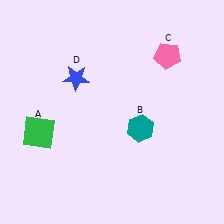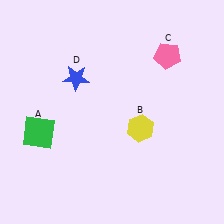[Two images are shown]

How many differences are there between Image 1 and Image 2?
There is 1 difference between the two images.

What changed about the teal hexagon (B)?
In Image 1, B is teal. In Image 2, it changed to yellow.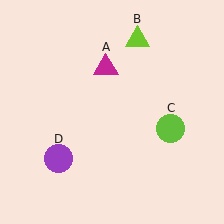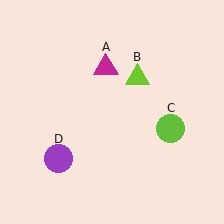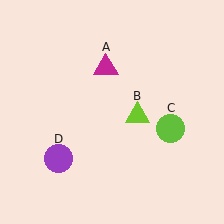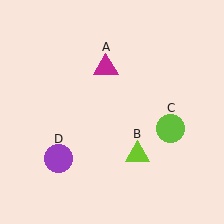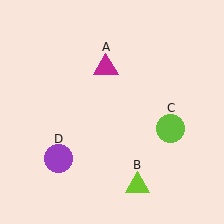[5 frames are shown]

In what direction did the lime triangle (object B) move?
The lime triangle (object B) moved down.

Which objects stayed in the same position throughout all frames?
Magenta triangle (object A) and lime circle (object C) and purple circle (object D) remained stationary.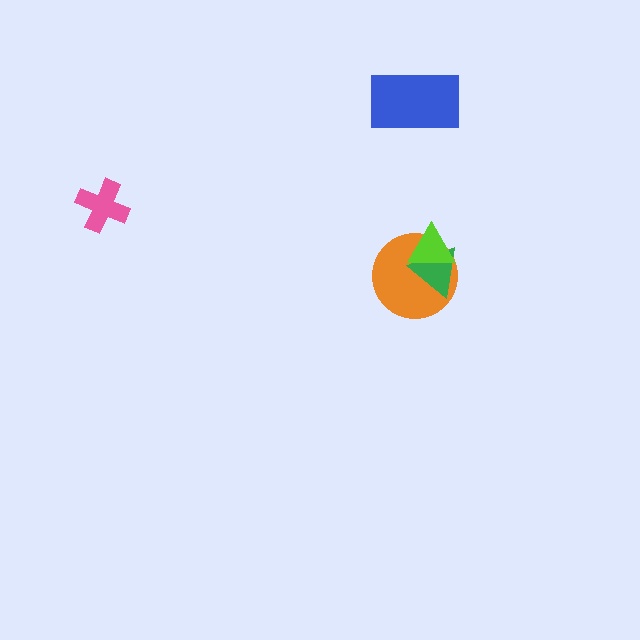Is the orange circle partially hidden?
Yes, it is partially covered by another shape.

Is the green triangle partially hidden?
Yes, it is partially covered by another shape.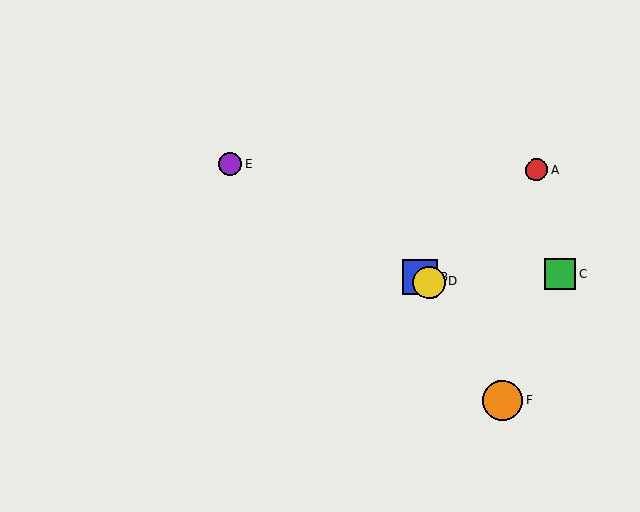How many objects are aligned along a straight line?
3 objects (B, D, E) are aligned along a straight line.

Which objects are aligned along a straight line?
Objects B, D, E are aligned along a straight line.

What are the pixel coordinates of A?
Object A is at (536, 170).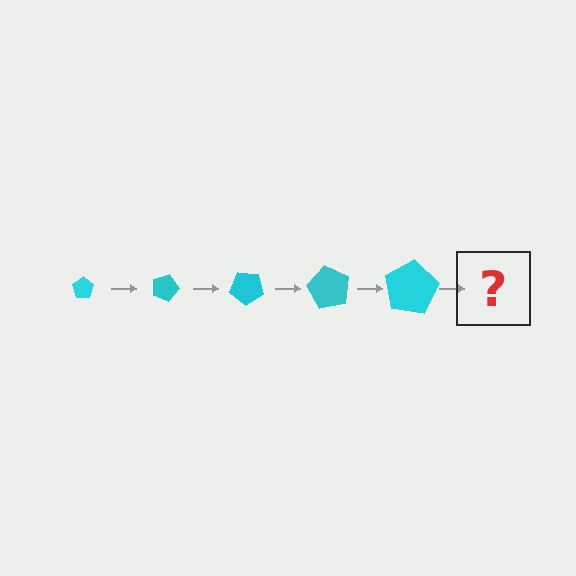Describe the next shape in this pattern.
It should be a pentagon, larger than the previous one and rotated 100 degrees from the start.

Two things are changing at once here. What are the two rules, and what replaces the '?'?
The two rules are that the pentagon grows larger each step and it rotates 20 degrees each step. The '?' should be a pentagon, larger than the previous one and rotated 100 degrees from the start.